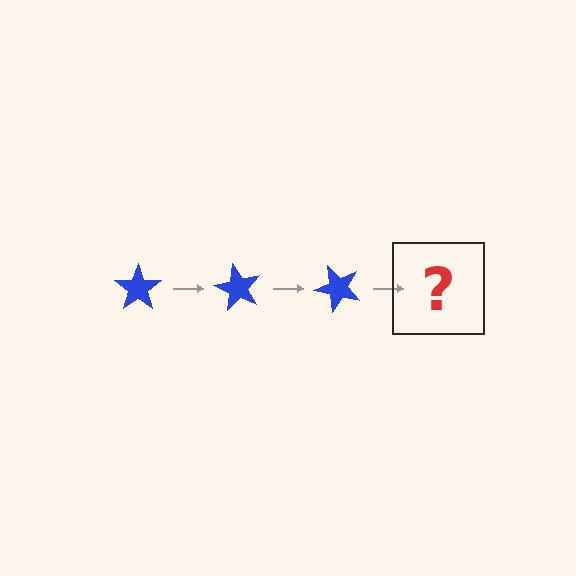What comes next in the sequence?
The next element should be a blue star rotated 180 degrees.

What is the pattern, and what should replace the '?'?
The pattern is that the star rotates 60 degrees each step. The '?' should be a blue star rotated 180 degrees.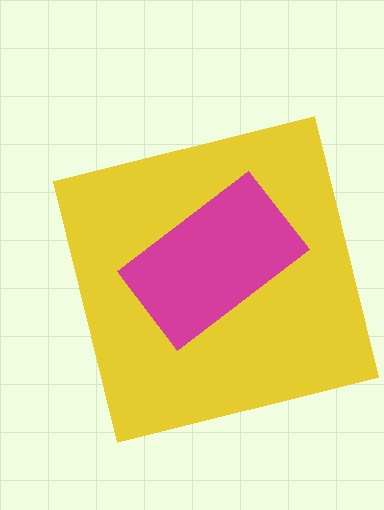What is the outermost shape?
The yellow square.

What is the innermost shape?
The magenta rectangle.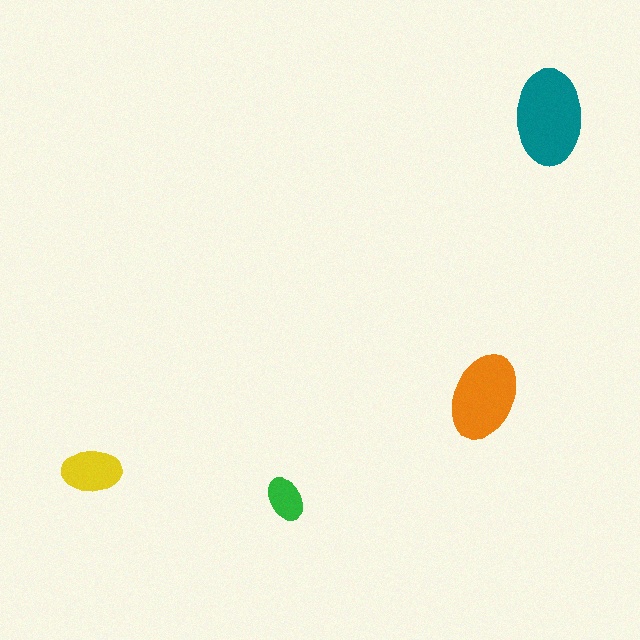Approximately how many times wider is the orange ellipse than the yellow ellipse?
About 1.5 times wider.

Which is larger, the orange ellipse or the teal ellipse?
The teal one.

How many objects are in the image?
There are 4 objects in the image.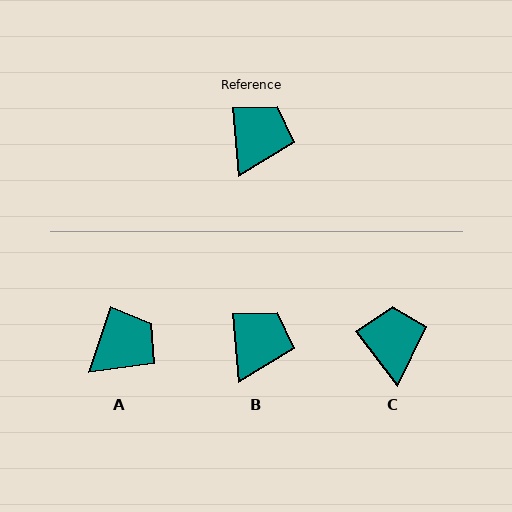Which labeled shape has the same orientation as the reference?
B.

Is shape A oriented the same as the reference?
No, it is off by about 23 degrees.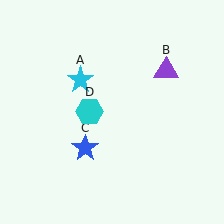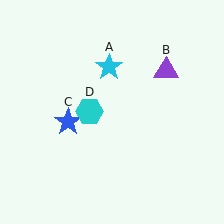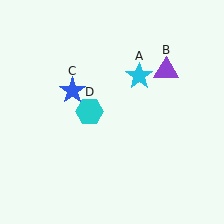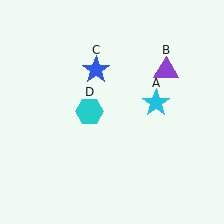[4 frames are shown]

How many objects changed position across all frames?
2 objects changed position: cyan star (object A), blue star (object C).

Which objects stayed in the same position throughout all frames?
Purple triangle (object B) and cyan hexagon (object D) remained stationary.